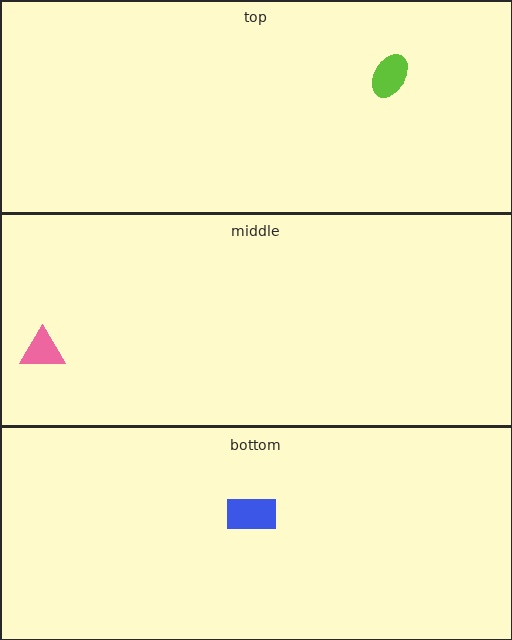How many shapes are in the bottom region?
1.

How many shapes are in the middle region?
1.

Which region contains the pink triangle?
The middle region.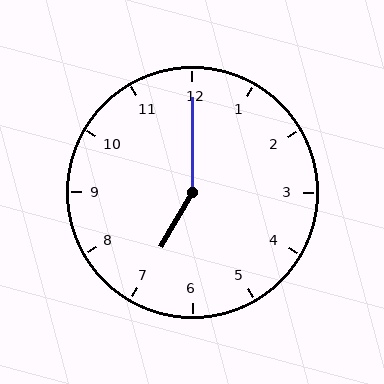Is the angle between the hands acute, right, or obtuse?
It is obtuse.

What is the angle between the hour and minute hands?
Approximately 150 degrees.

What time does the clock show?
7:00.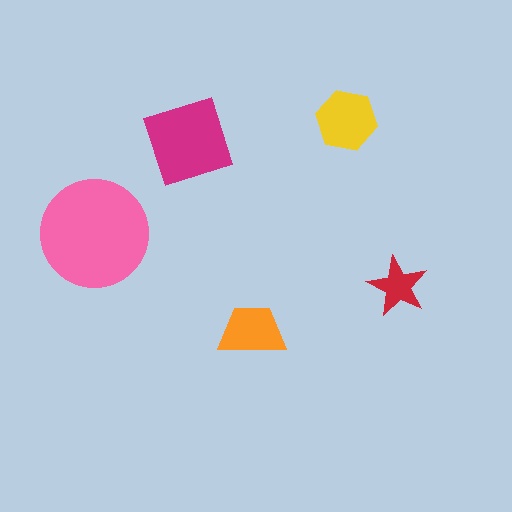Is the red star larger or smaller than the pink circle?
Smaller.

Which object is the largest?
The pink circle.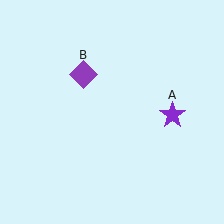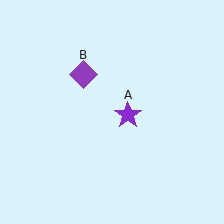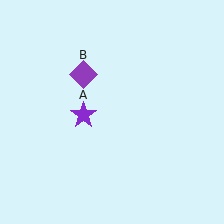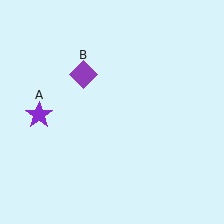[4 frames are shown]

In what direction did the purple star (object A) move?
The purple star (object A) moved left.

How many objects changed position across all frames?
1 object changed position: purple star (object A).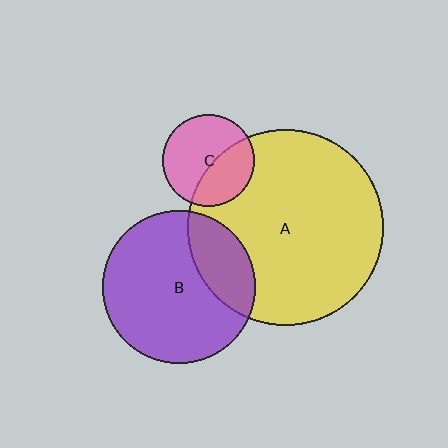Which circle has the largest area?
Circle A (yellow).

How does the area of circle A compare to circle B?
Approximately 1.6 times.